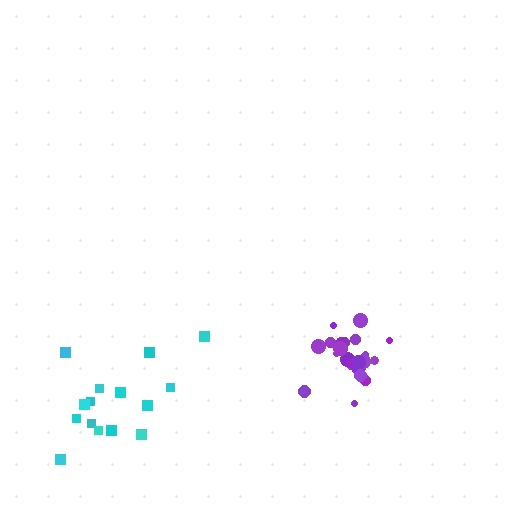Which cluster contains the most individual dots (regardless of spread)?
Purple (23).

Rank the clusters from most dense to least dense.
purple, cyan.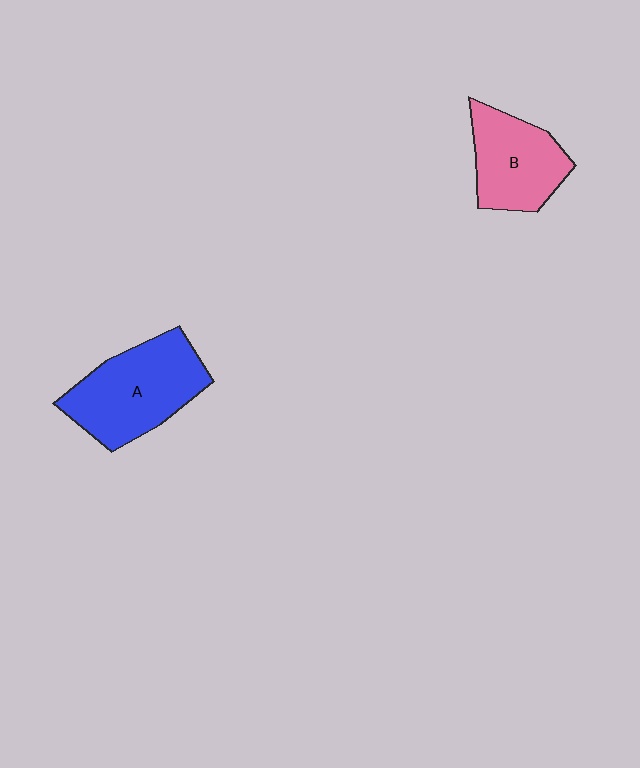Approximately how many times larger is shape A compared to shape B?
Approximately 1.3 times.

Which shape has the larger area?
Shape A (blue).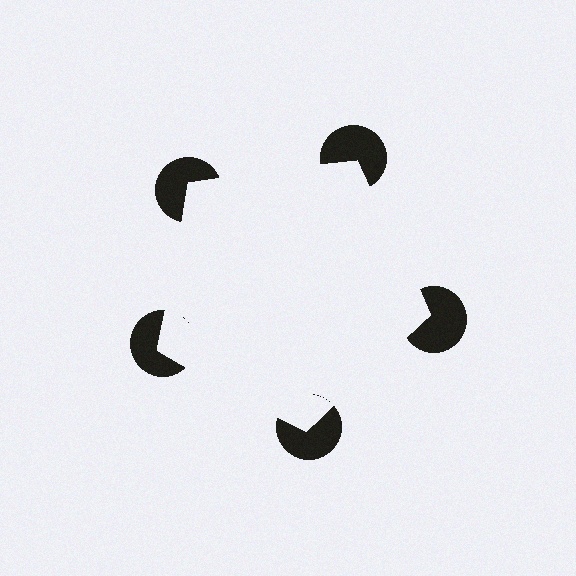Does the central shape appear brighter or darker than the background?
It typically appears slightly brighter than the background, even though no actual brightness change is drawn.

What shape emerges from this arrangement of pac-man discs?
An illusory pentagon — its edges are inferred from the aligned wedge cuts in the pac-man discs, not physically drawn.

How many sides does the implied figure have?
5 sides.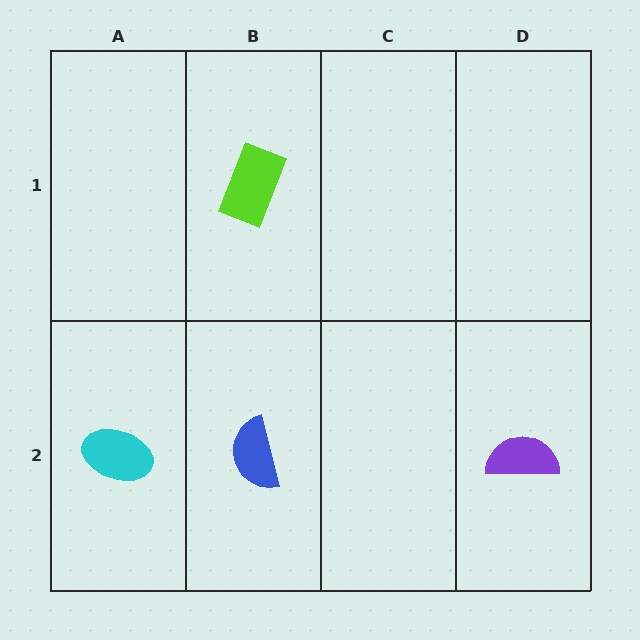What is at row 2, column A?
A cyan ellipse.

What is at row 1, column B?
A lime rectangle.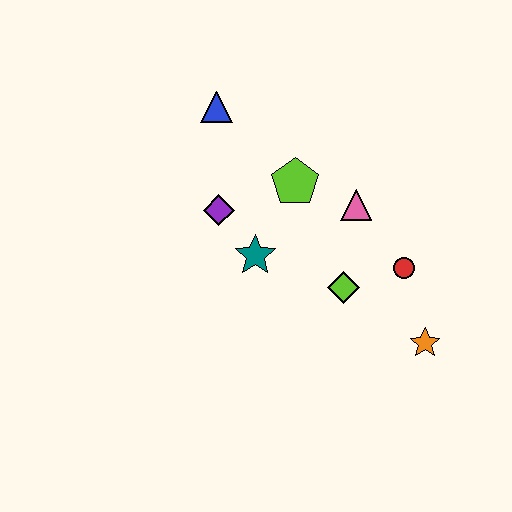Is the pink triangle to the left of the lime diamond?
No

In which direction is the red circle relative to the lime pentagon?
The red circle is to the right of the lime pentagon.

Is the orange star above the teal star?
No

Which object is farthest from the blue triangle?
The orange star is farthest from the blue triangle.